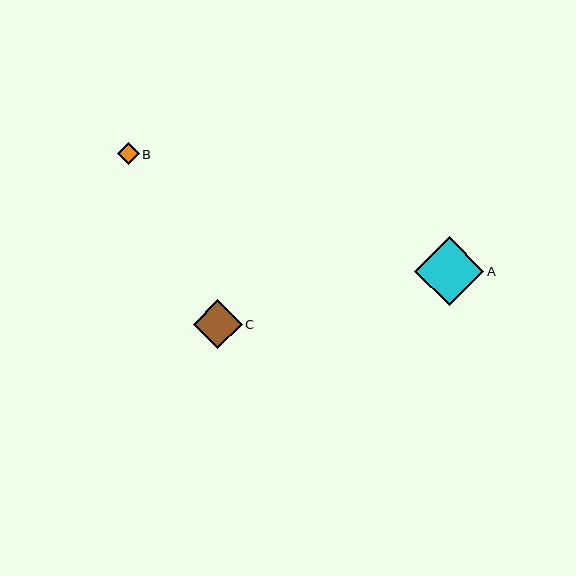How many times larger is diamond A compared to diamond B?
Diamond A is approximately 3.2 times the size of diamond B.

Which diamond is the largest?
Diamond A is the largest with a size of approximately 69 pixels.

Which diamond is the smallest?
Diamond B is the smallest with a size of approximately 22 pixels.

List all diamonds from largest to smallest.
From largest to smallest: A, C, B.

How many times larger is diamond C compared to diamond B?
Diamond C is approximately 2.2 times the size of diamond B.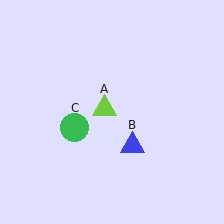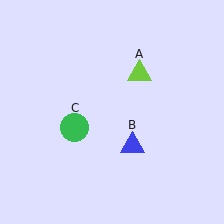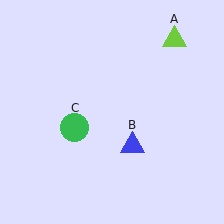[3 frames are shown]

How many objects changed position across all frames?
1 object changed position: lime triangle (object A).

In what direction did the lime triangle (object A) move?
The lime triangle (object A) moved up and to the right.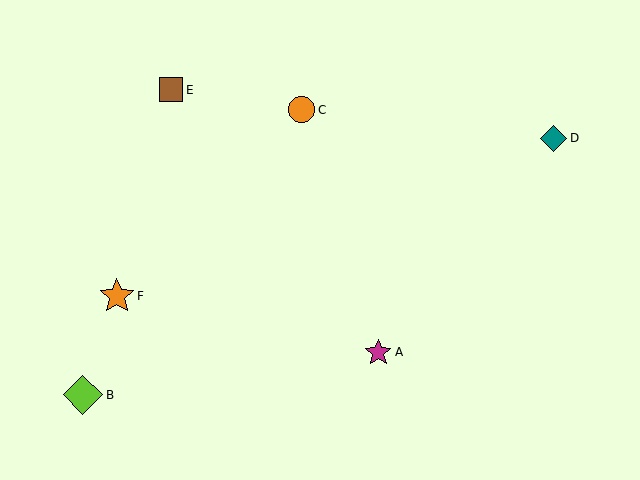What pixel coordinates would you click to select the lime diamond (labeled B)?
Click at (83, 395) to select the lime diamond B.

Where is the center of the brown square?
The center of the brown square is at (171, 90).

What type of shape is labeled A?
Shape A is a magenta star.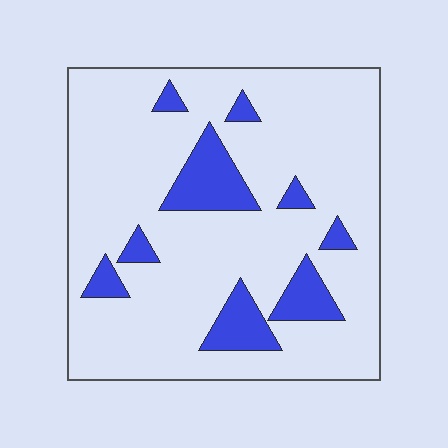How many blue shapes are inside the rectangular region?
9.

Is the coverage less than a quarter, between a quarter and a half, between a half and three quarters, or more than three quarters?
Less than a quarter.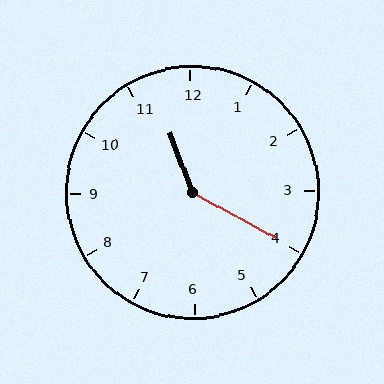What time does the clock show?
11:20.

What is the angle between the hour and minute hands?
Approximately 140 degrees.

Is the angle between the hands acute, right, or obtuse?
It is obtuse.